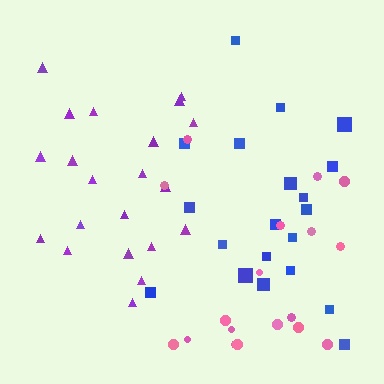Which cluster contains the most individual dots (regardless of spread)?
Purple (21).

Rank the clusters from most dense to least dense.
purple, blue, pink.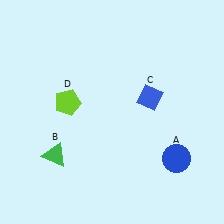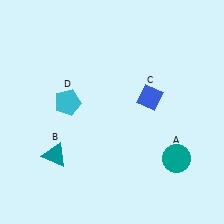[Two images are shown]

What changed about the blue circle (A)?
In Image 1, A is blue. In Image 2, it changed to teal.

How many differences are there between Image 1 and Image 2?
There are 3 differences between the two images.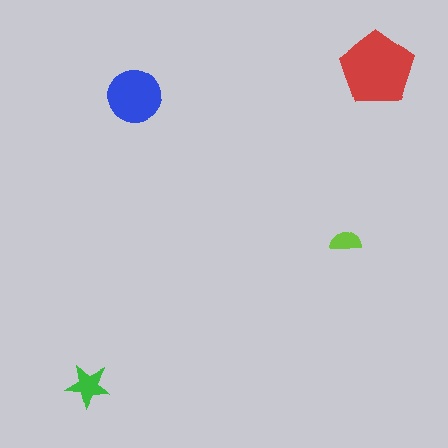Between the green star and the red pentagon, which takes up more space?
The red pentagon.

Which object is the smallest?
The lime semicircle.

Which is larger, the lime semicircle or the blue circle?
The blue circle.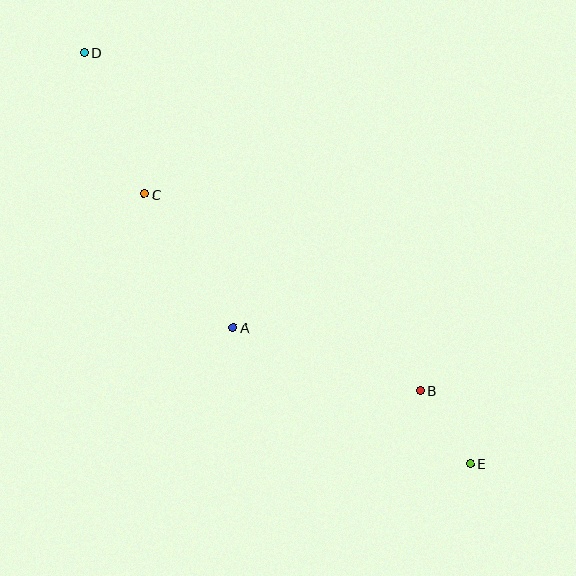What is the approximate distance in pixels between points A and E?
The distance between A and E is approximately 274 pixels.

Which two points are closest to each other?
Points B and E are closest to each other.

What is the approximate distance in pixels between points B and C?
The distance between B and C is approximately 339 pixels.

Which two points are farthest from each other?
Points D and E are farthest from each other.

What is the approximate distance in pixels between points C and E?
The distance between C and E is approximately 423 pixels.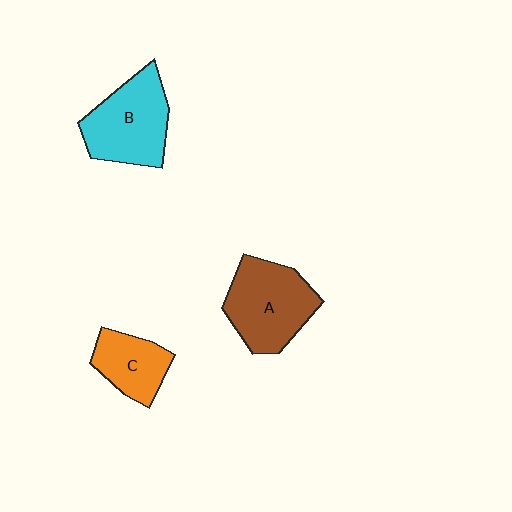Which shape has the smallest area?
Shape C (orange).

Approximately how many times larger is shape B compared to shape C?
Approximately 1.6 times.